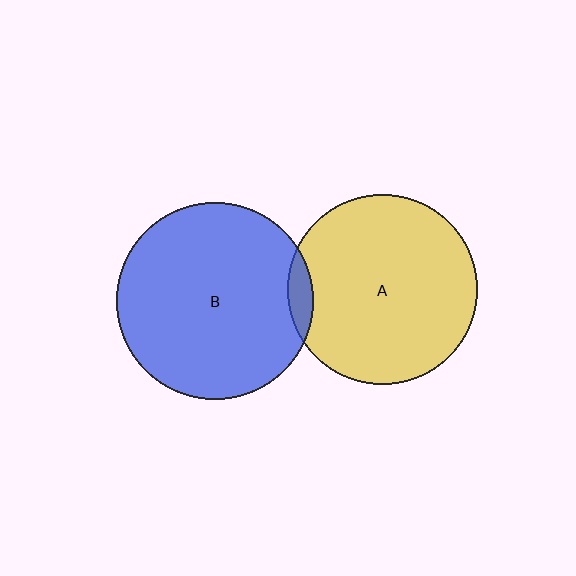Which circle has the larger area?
Circle B (blue).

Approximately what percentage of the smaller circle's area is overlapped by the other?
Approximately 5%.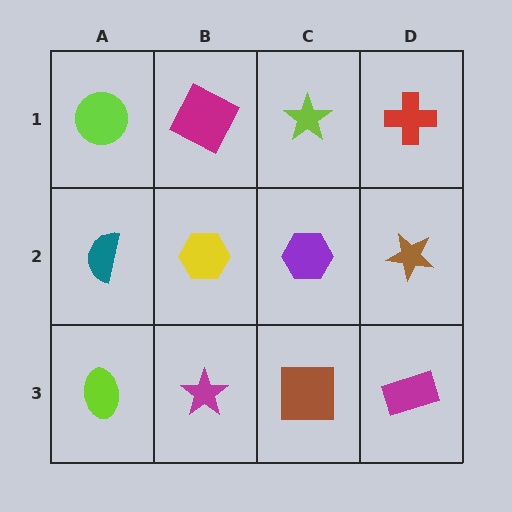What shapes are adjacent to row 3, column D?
A brown star (row 2, column D), a brown square (row 3, column C).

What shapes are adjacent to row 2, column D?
A red cross (row 1, column D), a magenta rectangle (row 3, column D), a purple hexagon (row 2, column C).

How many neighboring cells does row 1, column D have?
2.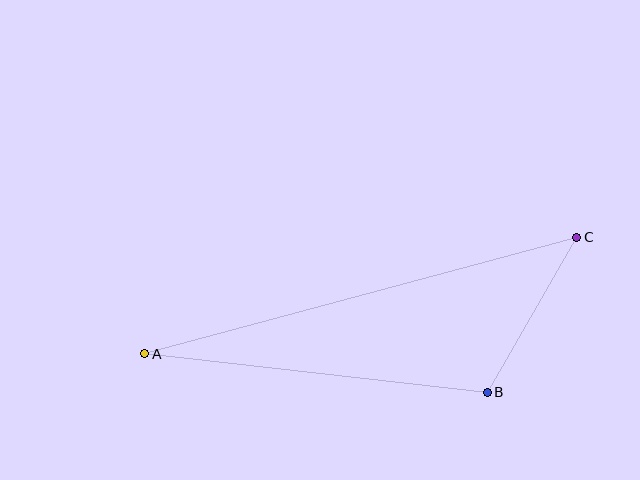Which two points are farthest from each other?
Points A and C are farthest from each other.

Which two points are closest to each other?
Points B and C are closest to each other.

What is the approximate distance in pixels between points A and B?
The distance between A and B is approximately 345 pixels.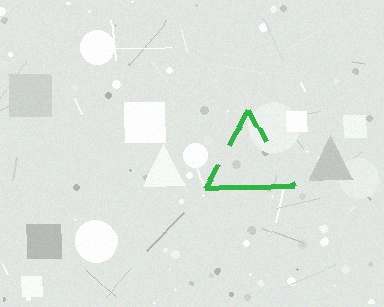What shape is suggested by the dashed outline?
The dashed outline suggests a triangle.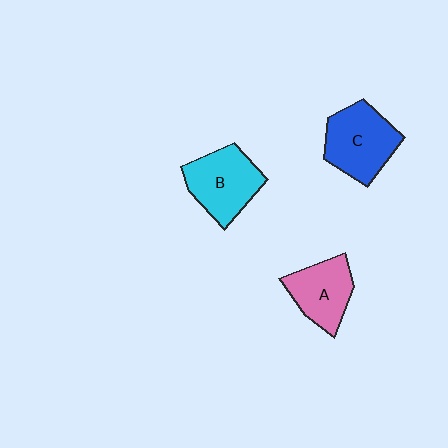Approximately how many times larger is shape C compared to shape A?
Approximately 1.3 times.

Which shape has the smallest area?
Shape A (pink).